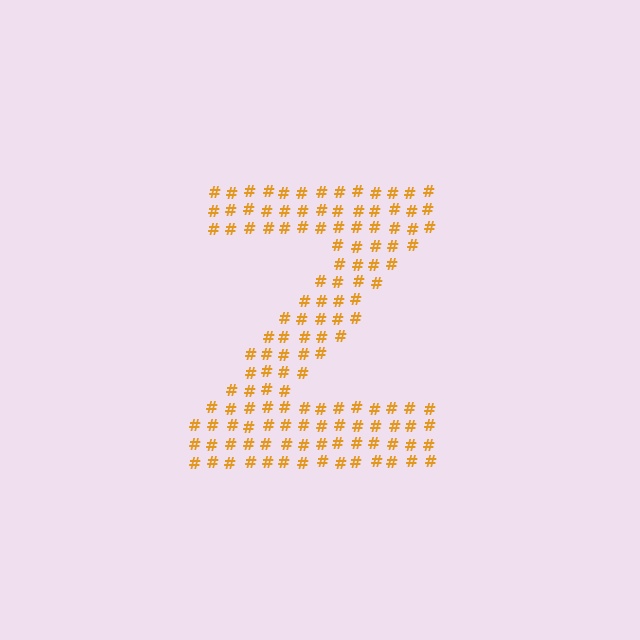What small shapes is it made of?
It is made of small hash symbols.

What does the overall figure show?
The overall figure shows the letter Z.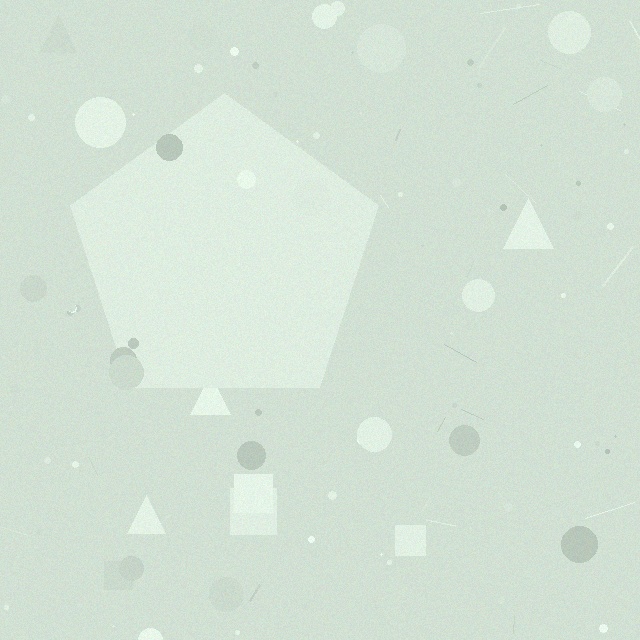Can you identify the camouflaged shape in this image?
The camouflaged shape is a pentagon.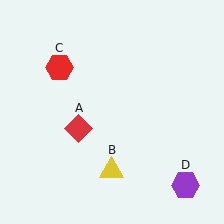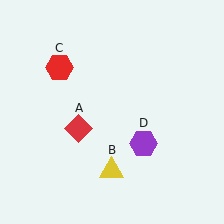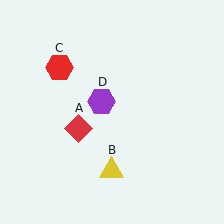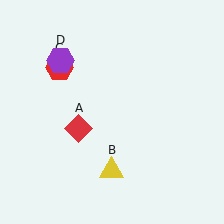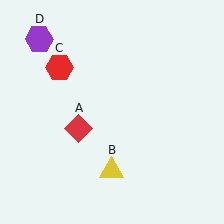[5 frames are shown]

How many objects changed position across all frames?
1 object changed position: purple hexagon (object D).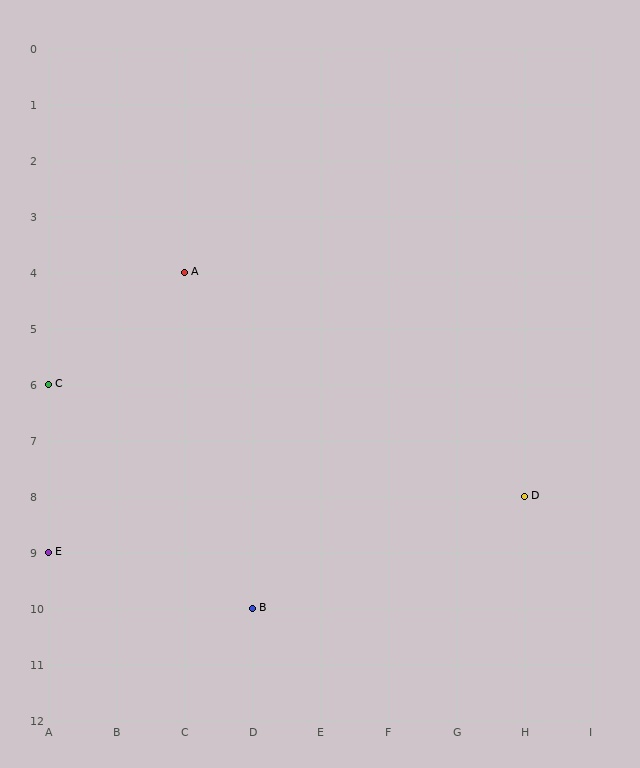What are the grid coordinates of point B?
Point B is at grid coordinates (D, 10).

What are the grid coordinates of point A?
Point A is at grid coordinates (C, 4).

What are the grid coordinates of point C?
Point C is at grid coordinates (A, 6).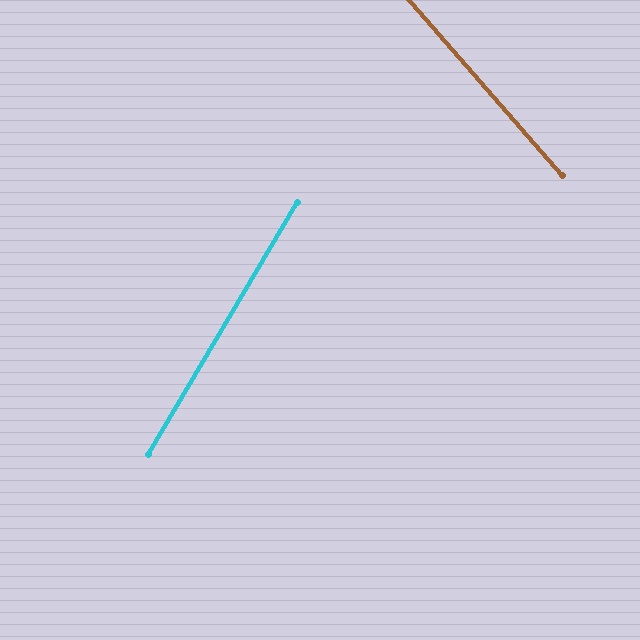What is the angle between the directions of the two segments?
Approximately 72 degrees.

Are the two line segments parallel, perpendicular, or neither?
Neither parallel nor perpendicular — they differ by about 72°.